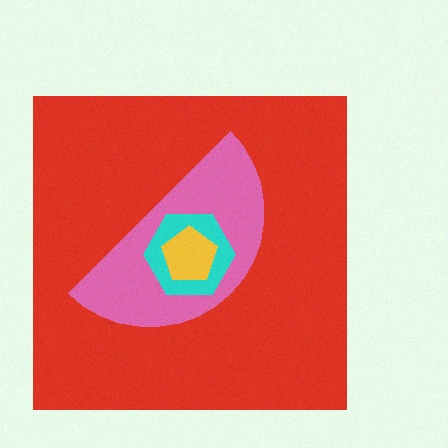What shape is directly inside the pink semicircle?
The cyan hexagon.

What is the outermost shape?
The red square.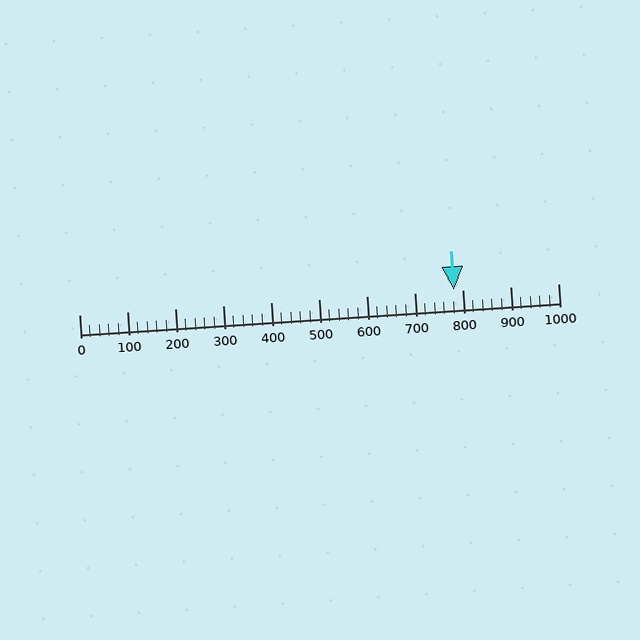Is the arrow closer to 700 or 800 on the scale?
The arrow is closer to 800.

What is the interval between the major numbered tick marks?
The major tick marks are spaced 100 units apart.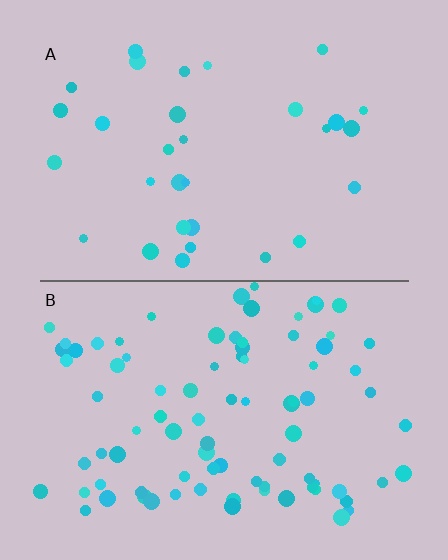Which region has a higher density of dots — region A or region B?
B (the bottom).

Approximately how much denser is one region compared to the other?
Approximately 2.8× — region B over region A.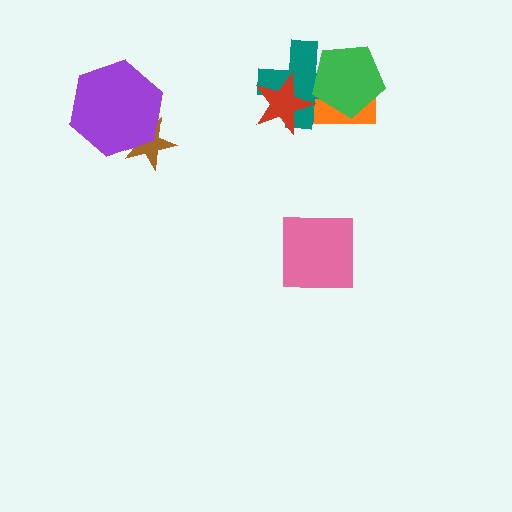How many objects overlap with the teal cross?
3 objects overlap with the teal cross.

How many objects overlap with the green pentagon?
2 objects overlap with the green pentagon.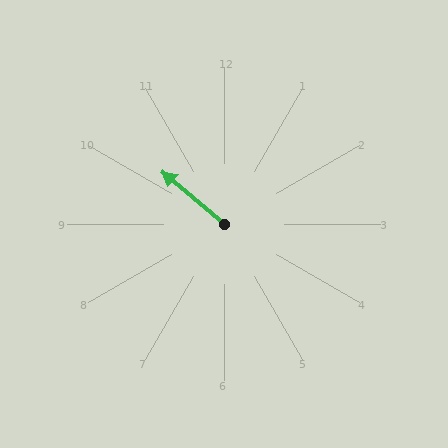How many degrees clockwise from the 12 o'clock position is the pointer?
Approximately 310 degrees.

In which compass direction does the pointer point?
Northwest.